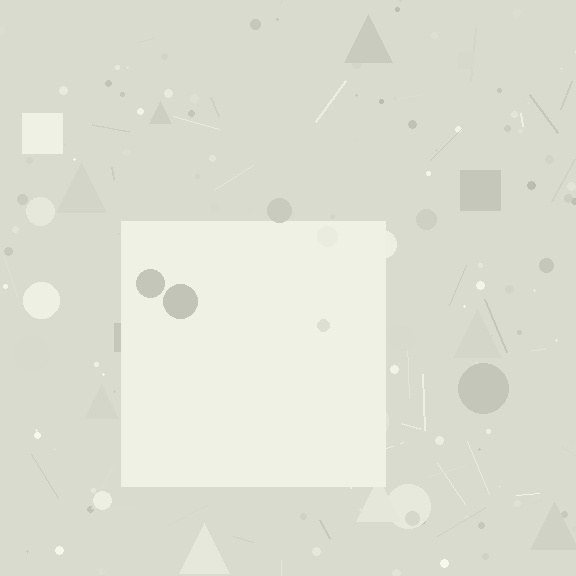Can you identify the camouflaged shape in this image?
The camouflaged shape is a square.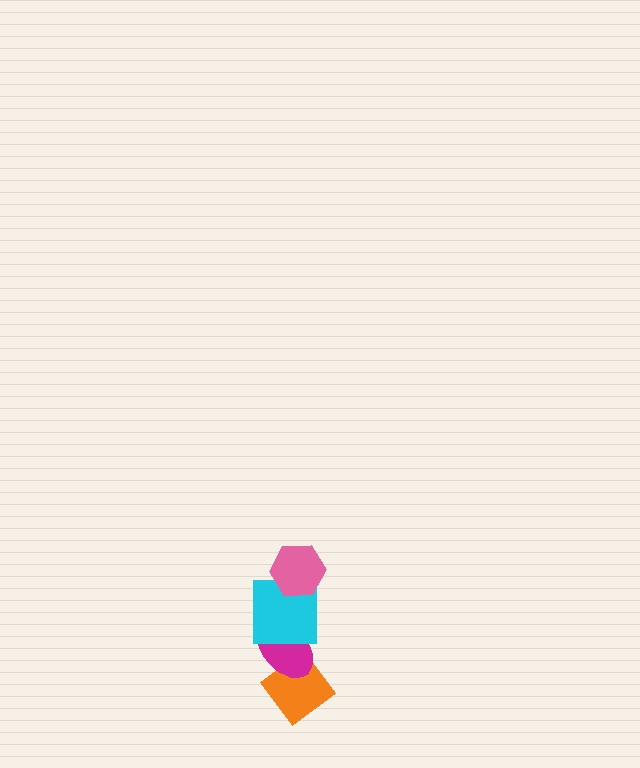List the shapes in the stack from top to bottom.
From top to bottom: the pink hexagon, the cyan square, the magenta ellipse, the orange diamond.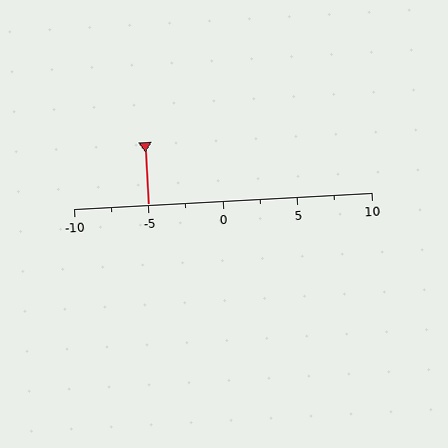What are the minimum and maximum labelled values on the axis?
The axis runs from -10 to 10.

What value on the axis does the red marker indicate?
The marker indicates approximately -5.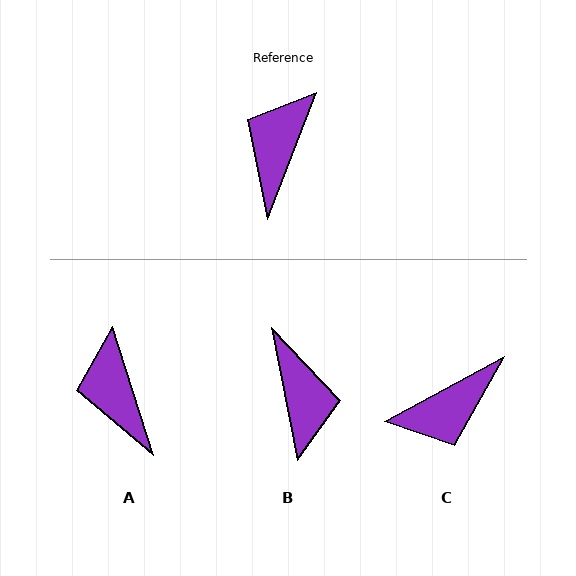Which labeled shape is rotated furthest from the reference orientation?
B, about 148 degrees away.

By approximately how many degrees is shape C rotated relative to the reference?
Approximately 140 degrees counter-clockwise.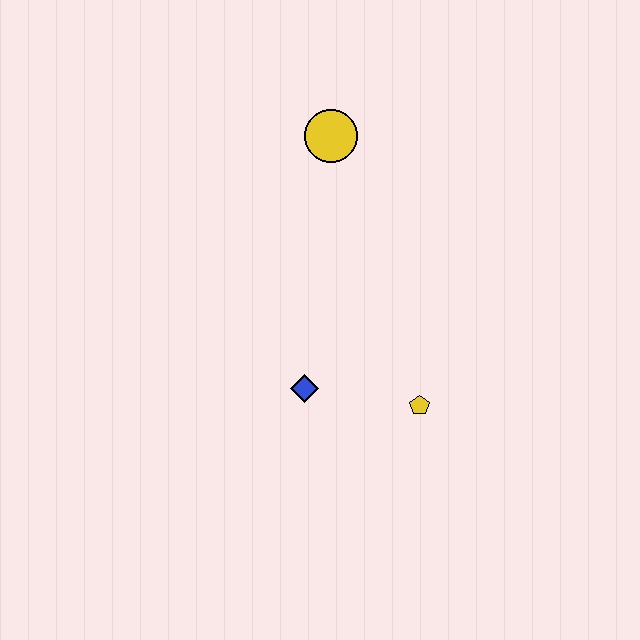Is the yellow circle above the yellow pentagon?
Yes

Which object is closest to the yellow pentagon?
The blue diamond is closest to the yellow pentagon.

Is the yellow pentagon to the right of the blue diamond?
Yes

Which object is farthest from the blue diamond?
The yellow circle is farthest from the blue diamond.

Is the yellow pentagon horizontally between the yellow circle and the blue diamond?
No